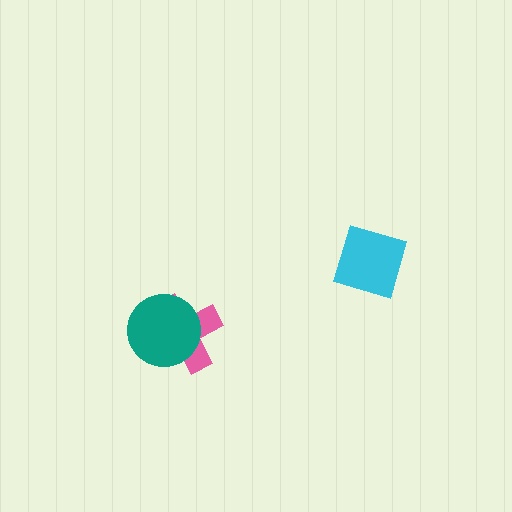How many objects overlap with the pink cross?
1 object overlaps with the pink cross.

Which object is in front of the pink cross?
The teal circle is in front of the pink cross.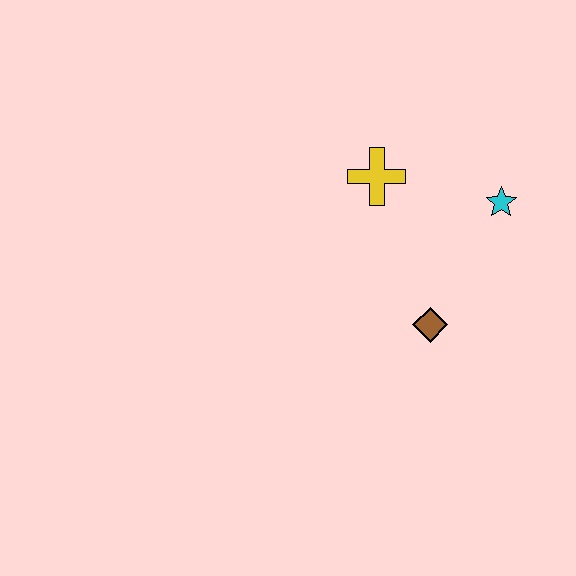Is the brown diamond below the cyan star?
Yes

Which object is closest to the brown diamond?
The cyan star is closest to the brown diamond.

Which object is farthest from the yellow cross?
The brown diamond is farthest from the yellow cross.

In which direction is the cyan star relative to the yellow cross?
The cyan star is to the right of the yellow cross.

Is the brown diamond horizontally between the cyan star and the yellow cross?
Yes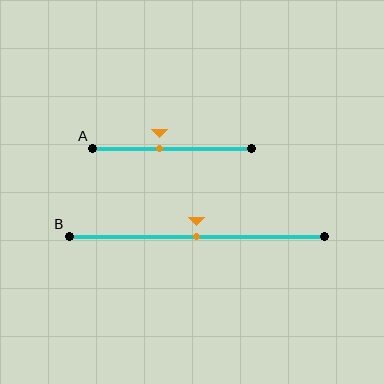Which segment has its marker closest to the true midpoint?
Segment B has its marker closest to the true midpoint.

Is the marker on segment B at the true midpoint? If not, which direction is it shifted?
Yes, the marker on segment B is at the true midpoint.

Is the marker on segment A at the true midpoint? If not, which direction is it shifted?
No, the marker on segment A is shifted to the left by about 7% of the segment length.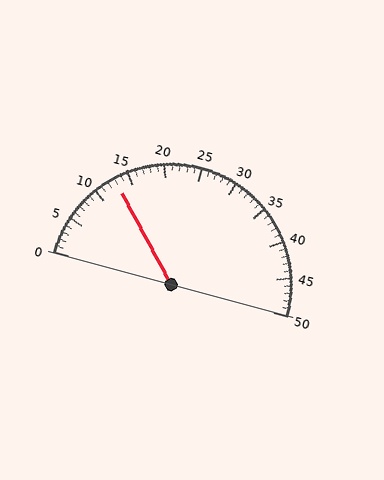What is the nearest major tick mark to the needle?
The nearest major tick mark is 15.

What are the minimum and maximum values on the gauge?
The gauge ranges from 0 to 50.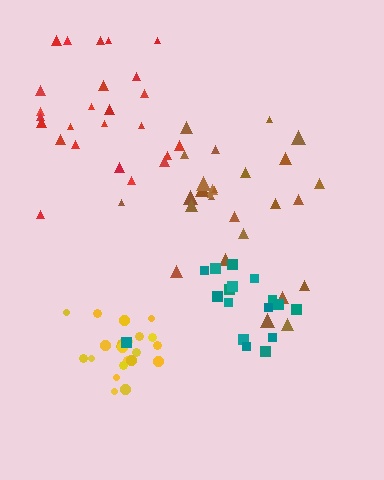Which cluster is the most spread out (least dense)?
Red.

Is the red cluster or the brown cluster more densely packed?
Brown.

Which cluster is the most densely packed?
Yellow.